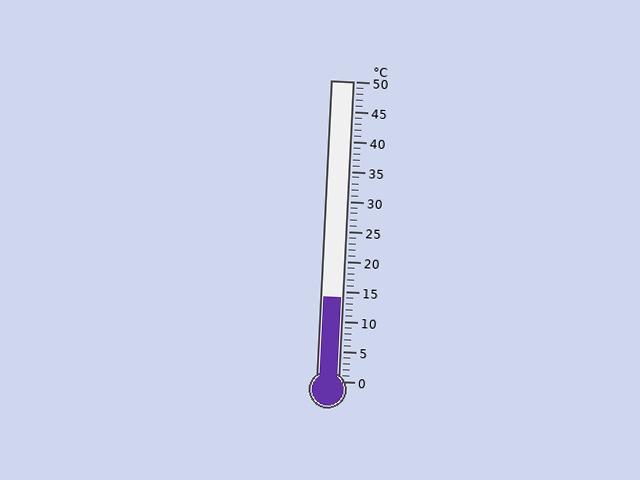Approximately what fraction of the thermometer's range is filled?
The thermometer is filled to approximately 30% of its range.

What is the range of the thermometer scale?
The thermometer scale ranges from 0°C to 50°C.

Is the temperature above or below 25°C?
The temperature is below 25°C.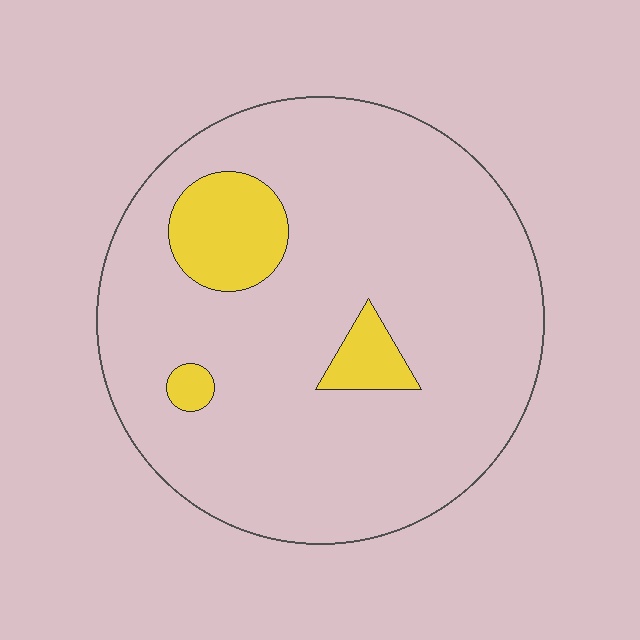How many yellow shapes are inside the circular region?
3.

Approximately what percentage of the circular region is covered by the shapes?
Approximately 10%.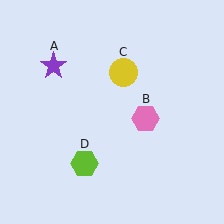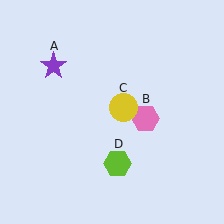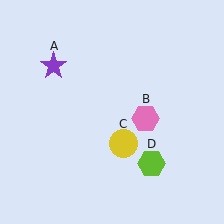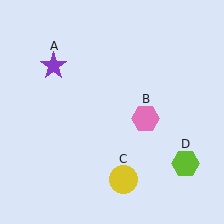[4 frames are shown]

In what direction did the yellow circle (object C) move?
The yellow circle (object C) moved down.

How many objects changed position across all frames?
2 objects changed position: yellow circle (object C), lime hexagon (object D).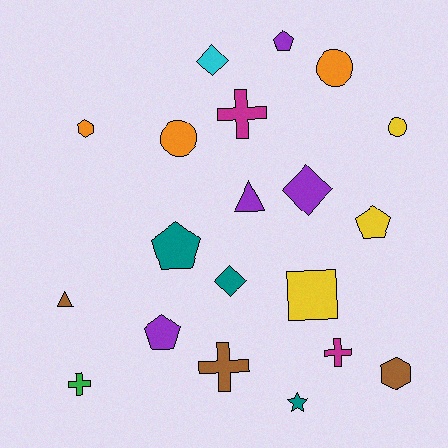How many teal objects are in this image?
There are 3 teal objects.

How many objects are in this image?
There are 20 objects.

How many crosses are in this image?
There are 4 crosses.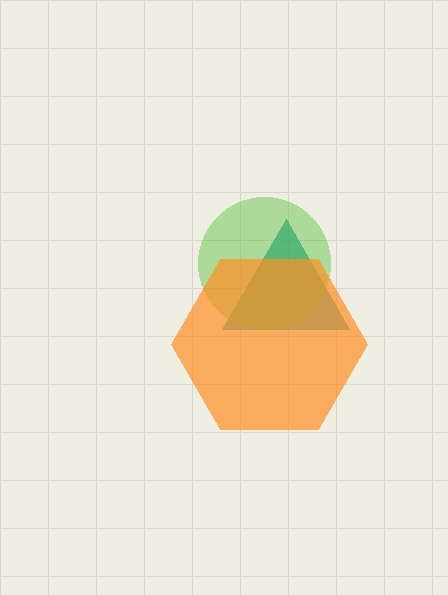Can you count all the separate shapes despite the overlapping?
Yes, there are 3 separate shapes.